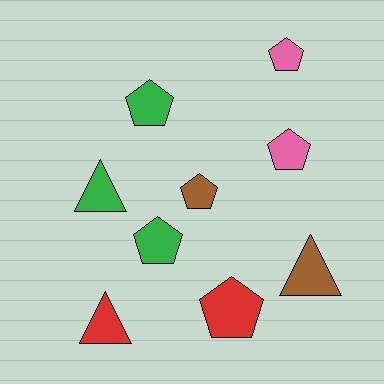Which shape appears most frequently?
Pentagon, with 6 objects.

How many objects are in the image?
There are 9 objects.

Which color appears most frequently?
Green, with 3 objects.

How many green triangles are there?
There is 1 green triangle.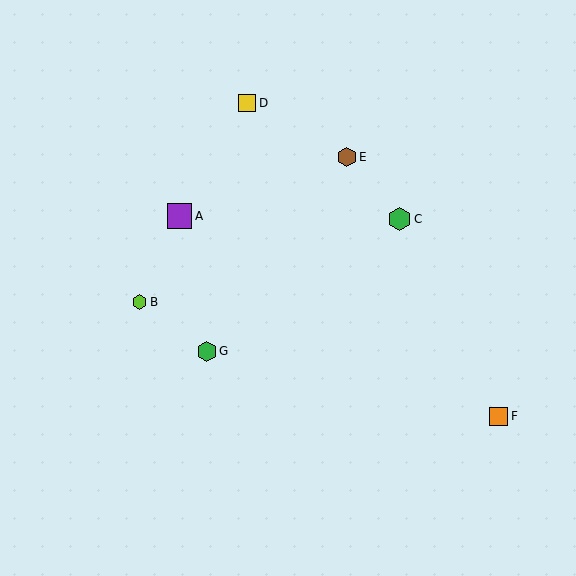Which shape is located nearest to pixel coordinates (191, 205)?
The purple square (labeled A) at (179, 216) is nearest to that location.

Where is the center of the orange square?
The center of the orange square is at (499, 416).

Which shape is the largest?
The purple square (labeled A) is the largest.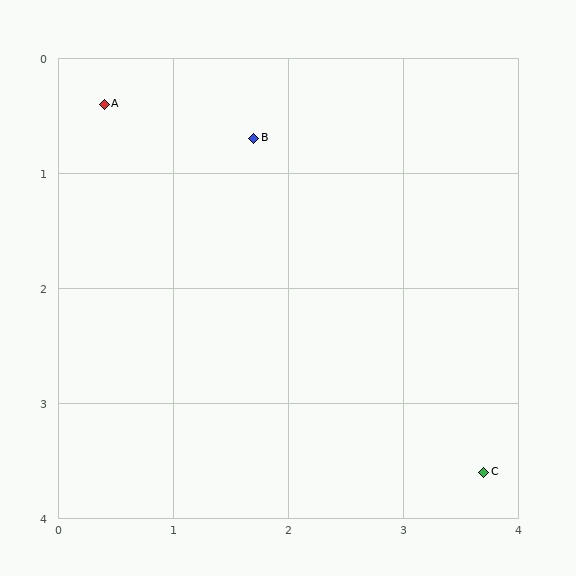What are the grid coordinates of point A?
Point A is at approximately (0.4, 0.4).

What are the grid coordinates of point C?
Point C is at approximately (3.7, 3.6).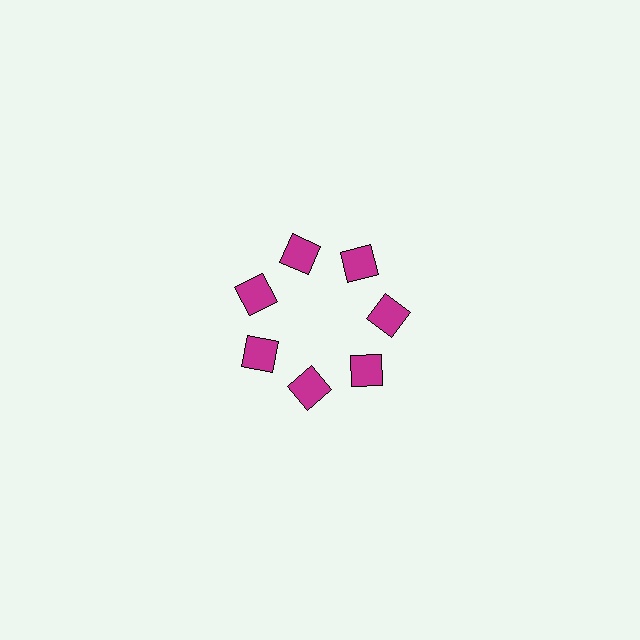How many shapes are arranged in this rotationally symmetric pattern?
There are 7 shapes, arranged in 7 groups of 1.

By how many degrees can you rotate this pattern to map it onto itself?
The pattern maps onto itself every 51 degrees of rotation.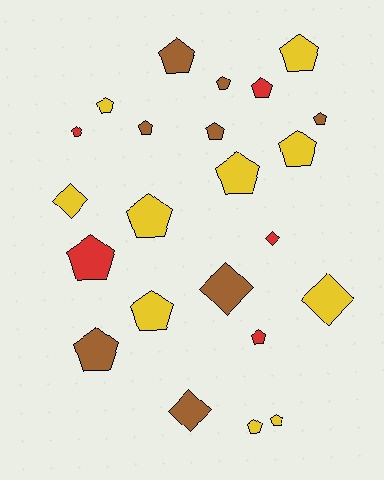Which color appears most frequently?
Yellow, with 10 objects.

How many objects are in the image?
There are 23 objects.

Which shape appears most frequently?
Pentagon, with 18 objects.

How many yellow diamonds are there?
There are 2 yellow diamonds.